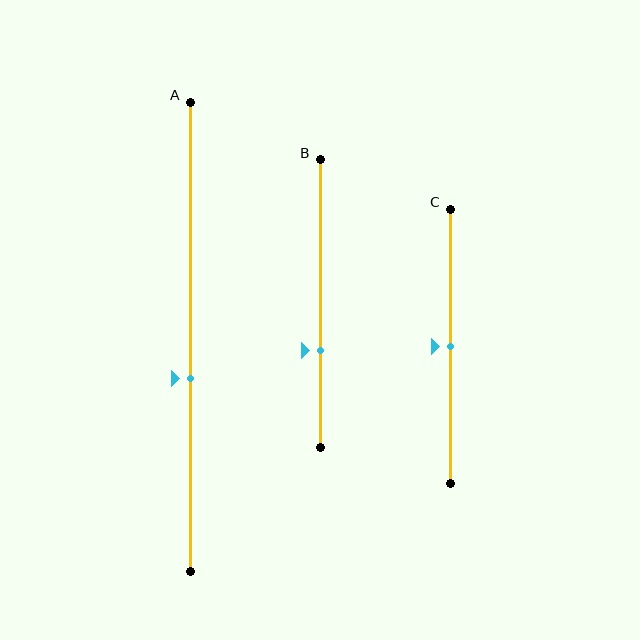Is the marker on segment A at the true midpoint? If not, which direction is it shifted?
No, the marker on segment A is shifted downward by about 9% of the segment length.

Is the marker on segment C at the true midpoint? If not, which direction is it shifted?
Yes, the marker on segment C is at the true midpoint.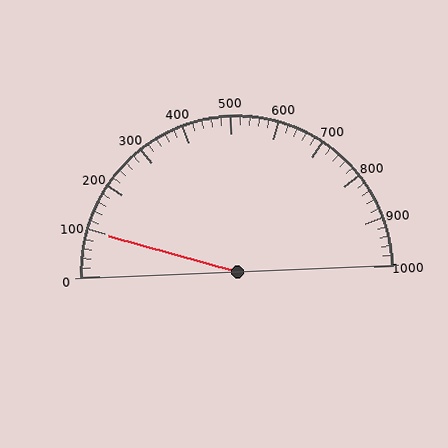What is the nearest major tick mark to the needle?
The nearest major tick mark is 100.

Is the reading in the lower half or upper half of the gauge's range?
The reading is in the lower half of the range (0 to 1000).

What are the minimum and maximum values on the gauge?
The gauge ranges from 0 to 1000.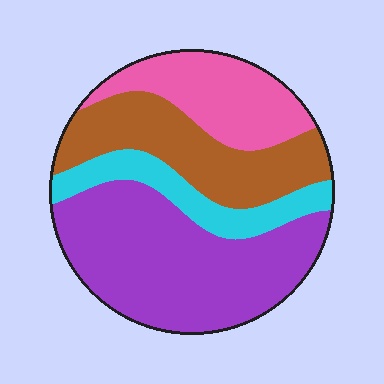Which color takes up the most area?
Purple, at roughly 40%.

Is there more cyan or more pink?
Pink.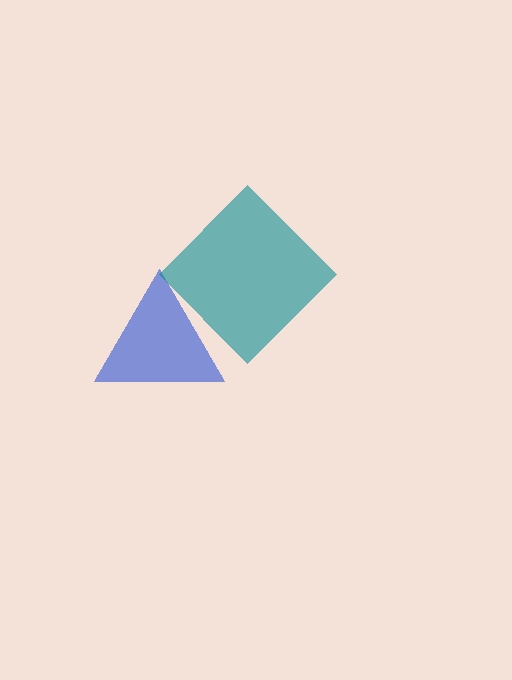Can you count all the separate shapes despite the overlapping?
Yes, there are 2 separate shapes.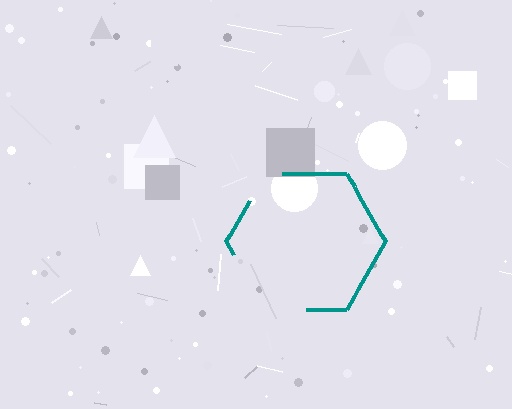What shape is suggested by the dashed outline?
The dashed outline suggests a hexagon.